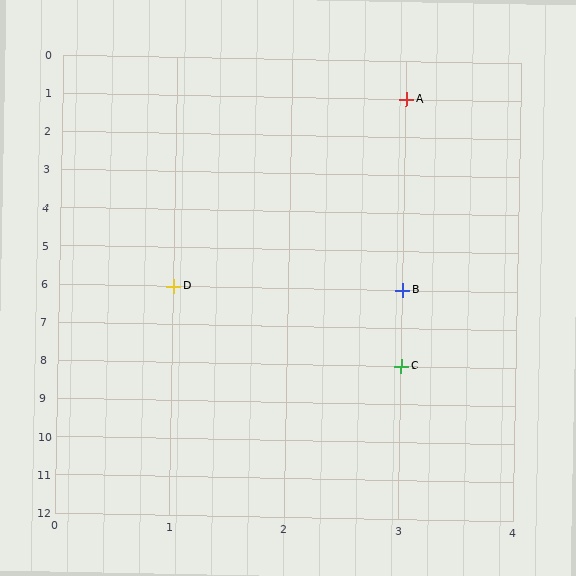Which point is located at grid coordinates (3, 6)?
Point B is at (3, 6).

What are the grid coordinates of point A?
Point A is at grid coordinates (3, 1).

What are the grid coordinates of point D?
Point D is at grid coordinates (1, 6).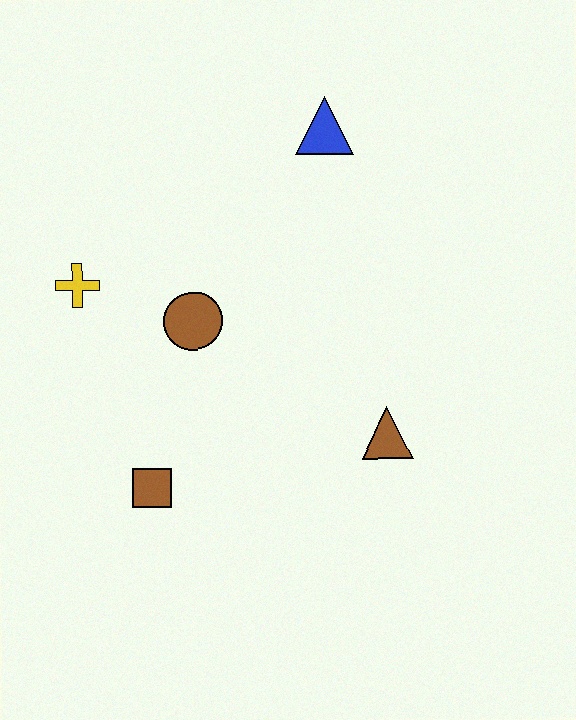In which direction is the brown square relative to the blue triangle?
The brown square is below the blue triangle.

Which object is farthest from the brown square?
The blue triangle is farthest from the brown square.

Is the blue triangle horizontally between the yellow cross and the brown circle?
No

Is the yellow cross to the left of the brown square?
Yes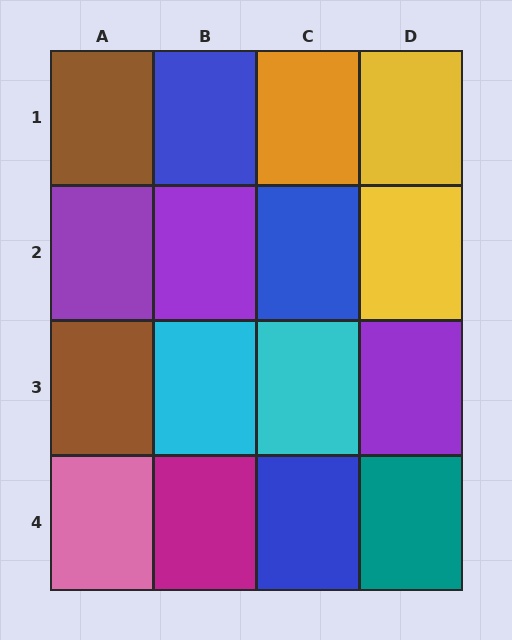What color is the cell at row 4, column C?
Blue.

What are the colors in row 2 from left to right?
Purple, purple, blue, yellow.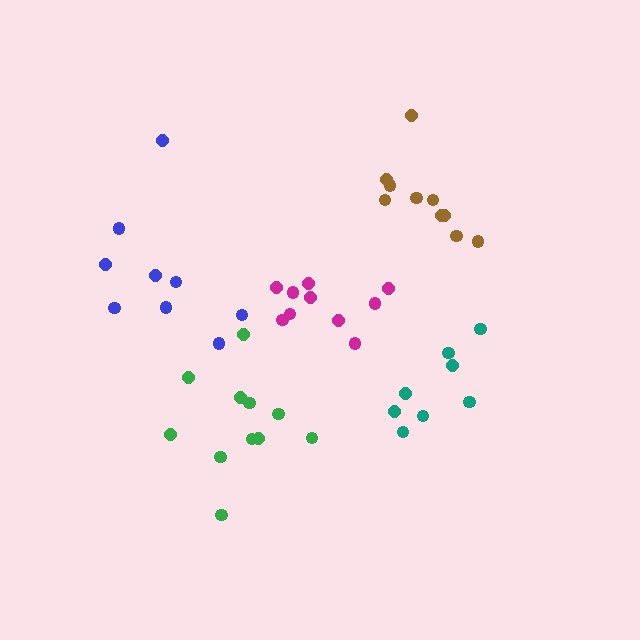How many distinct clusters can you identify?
There are 5 distinct clusters.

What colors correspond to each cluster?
The clusters are colored: blue, magenta, brown, green, teal.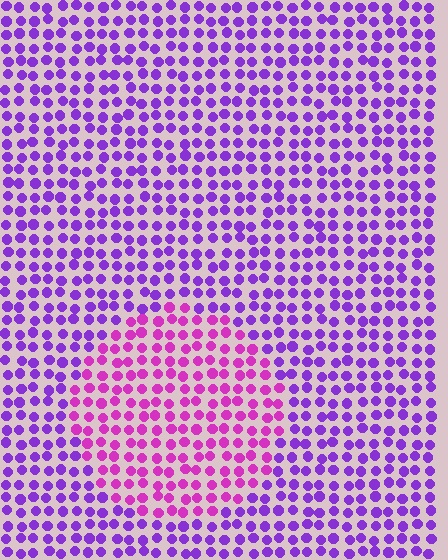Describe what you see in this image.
The image is filled with small purple elements in a uniform arrangement. A circle-shaped region is visible where the elements are tinted to a slightly different hue, forming a subtle color boundary.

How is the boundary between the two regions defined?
The boundary is defined purely by a slight shift in hue (about 36 degrees). Spacing, size, and orientation are identical on both sides.